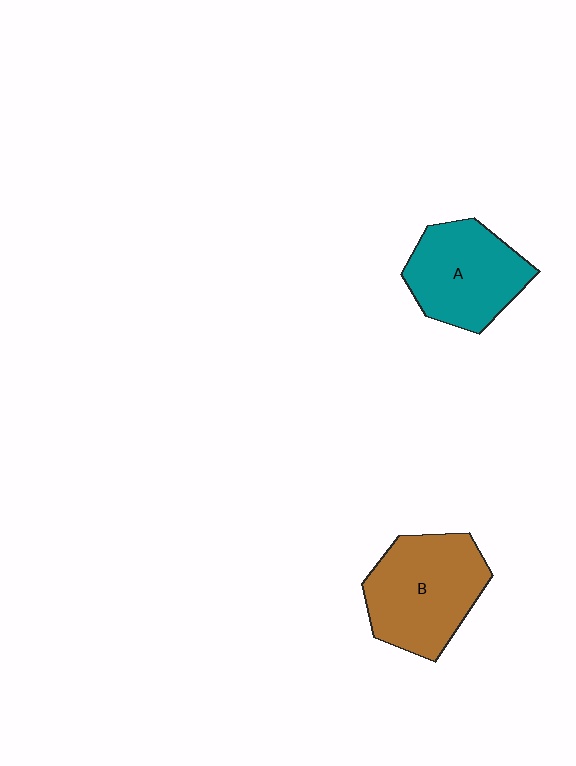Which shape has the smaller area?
Shape A (teal).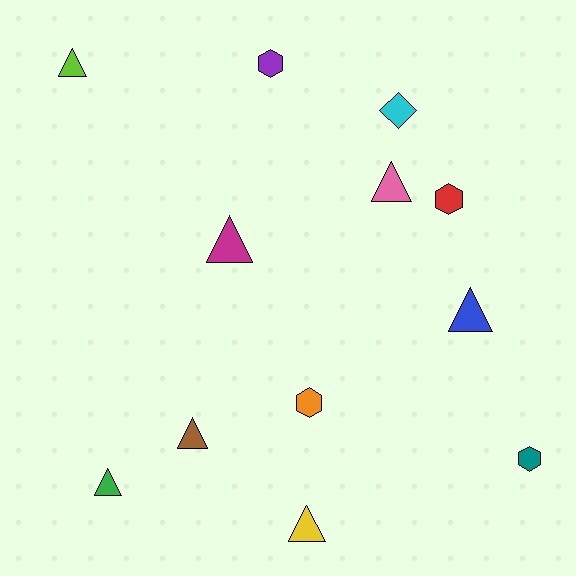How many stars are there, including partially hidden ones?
There are no stars.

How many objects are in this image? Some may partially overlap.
There are 12 objects.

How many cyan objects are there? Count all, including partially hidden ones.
There is 1 cyan object.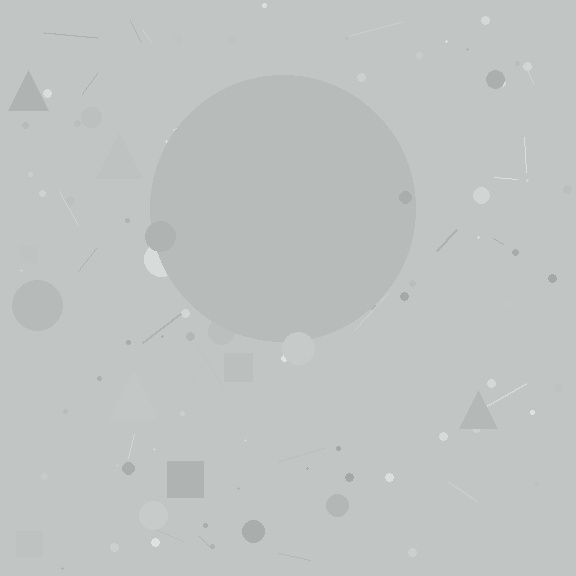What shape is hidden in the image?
A circle is hidden in the image.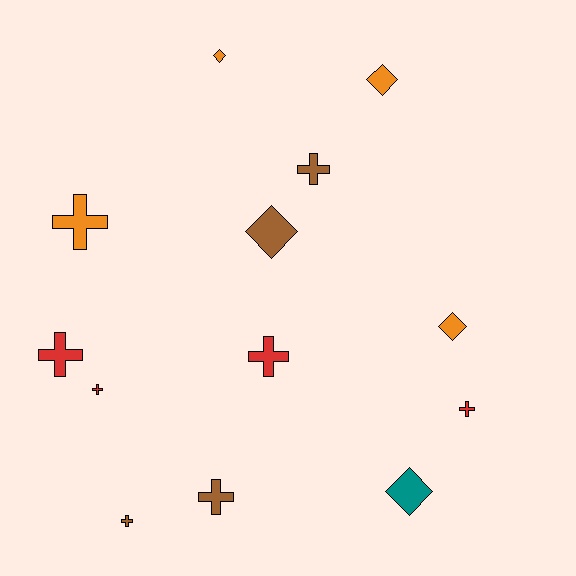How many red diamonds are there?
There are no red diamonds.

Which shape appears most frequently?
Cross, with 8 objects.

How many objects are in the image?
There are 13 objects.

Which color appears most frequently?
Red, with 4 objects.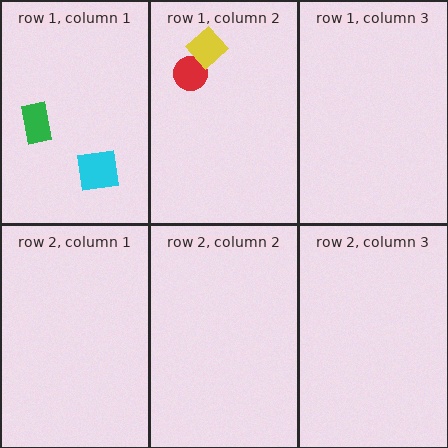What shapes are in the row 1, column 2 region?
The red circle, the yellow diamond.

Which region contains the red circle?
The row 1, column 2 region.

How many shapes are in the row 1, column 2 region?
2.